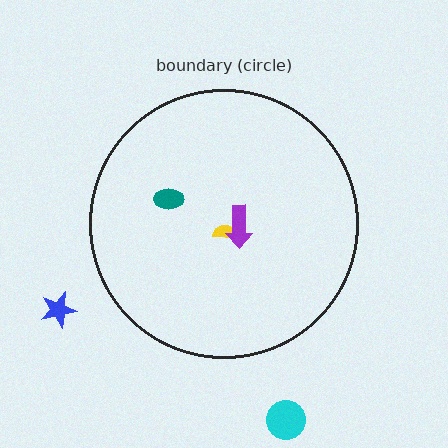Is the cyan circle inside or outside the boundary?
Outside.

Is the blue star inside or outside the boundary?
Outside.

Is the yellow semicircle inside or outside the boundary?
Inside.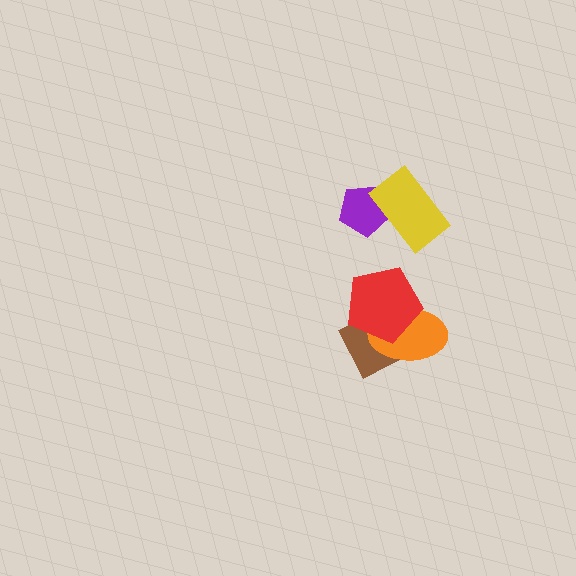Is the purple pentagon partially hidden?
Yes, it is partially covered by another shape.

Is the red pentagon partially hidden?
No, no other shape covers it.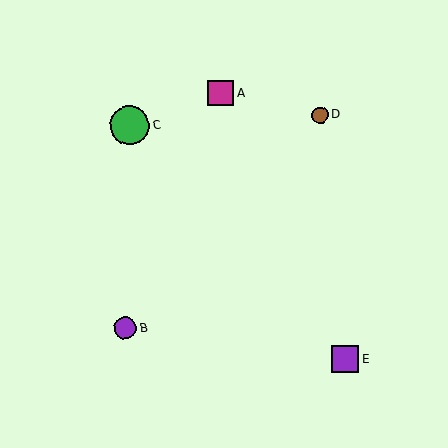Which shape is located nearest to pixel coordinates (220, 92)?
The magenta square (labeled A) at (221, 93) is nearest to that location.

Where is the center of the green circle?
The center of the green circle is at (129, 125).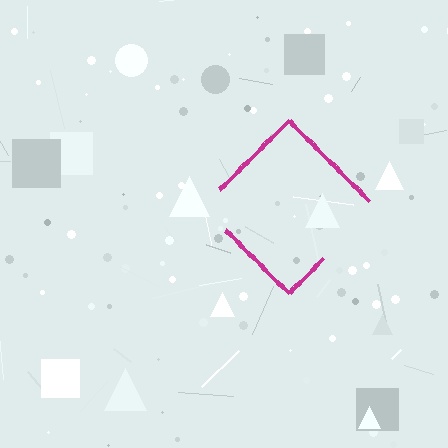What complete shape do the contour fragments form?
The contour fragments form a diamond.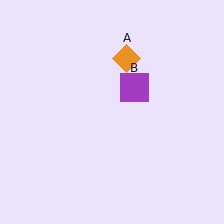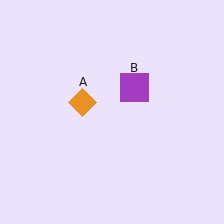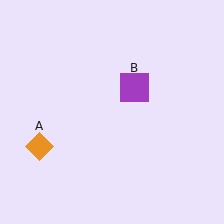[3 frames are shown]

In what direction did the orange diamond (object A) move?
The orange diamond (object A) moved down and to the left.